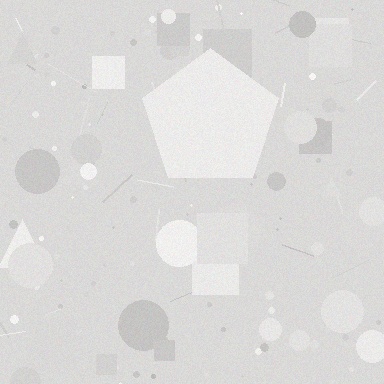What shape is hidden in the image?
A pentagon is hidden in the image.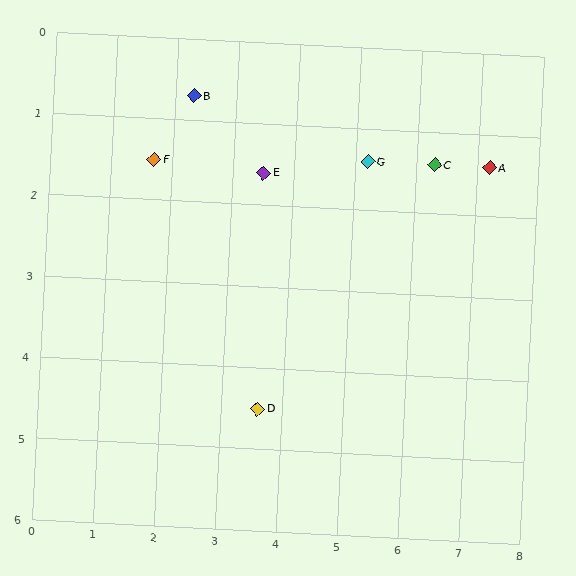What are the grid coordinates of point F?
Point F is at approximately (1.7, 1.5).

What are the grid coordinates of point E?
Point E is at approximately (3.5, 1.6).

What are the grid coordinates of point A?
Point A is at approximately (7.2, 1.4).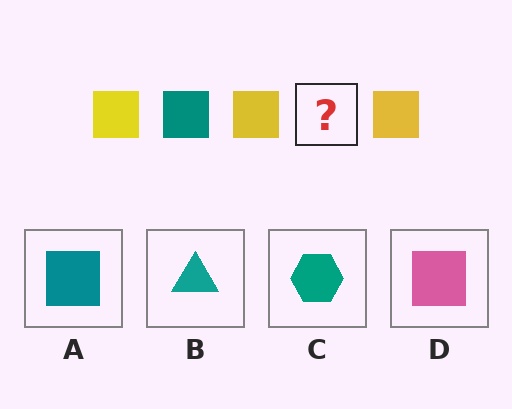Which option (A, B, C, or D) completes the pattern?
A.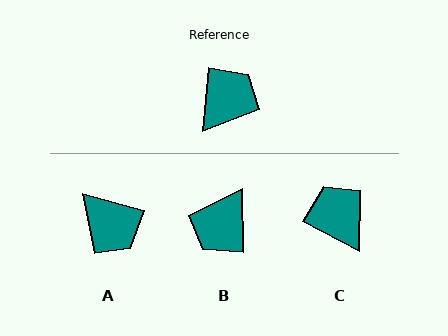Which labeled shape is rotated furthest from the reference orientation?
B, about 174 degrees away.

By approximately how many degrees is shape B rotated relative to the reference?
Approximately 174 degrees clockwise.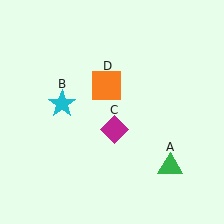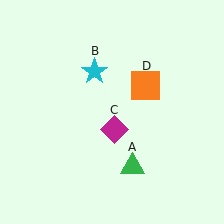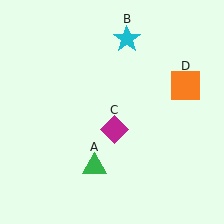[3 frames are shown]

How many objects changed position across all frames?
3 objects changed position: green triangle (object A), cyan star (object B), orange square (object D).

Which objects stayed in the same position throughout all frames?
Magenta diamond (object C) remained stationary.